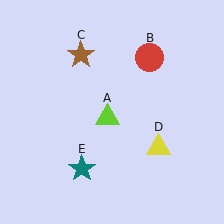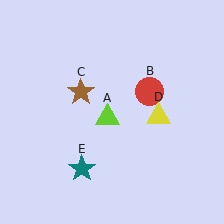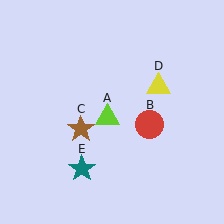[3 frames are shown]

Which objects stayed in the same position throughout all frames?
Lime triangle (object A) and teal star (object E) remained stationary.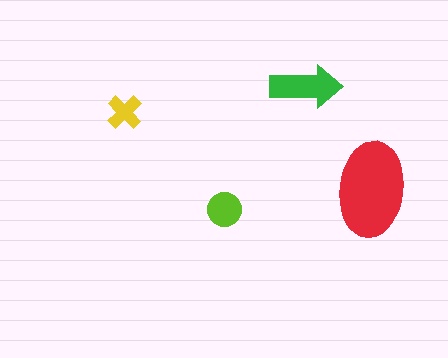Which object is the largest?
The red ellipse.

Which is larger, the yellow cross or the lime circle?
The lime circle.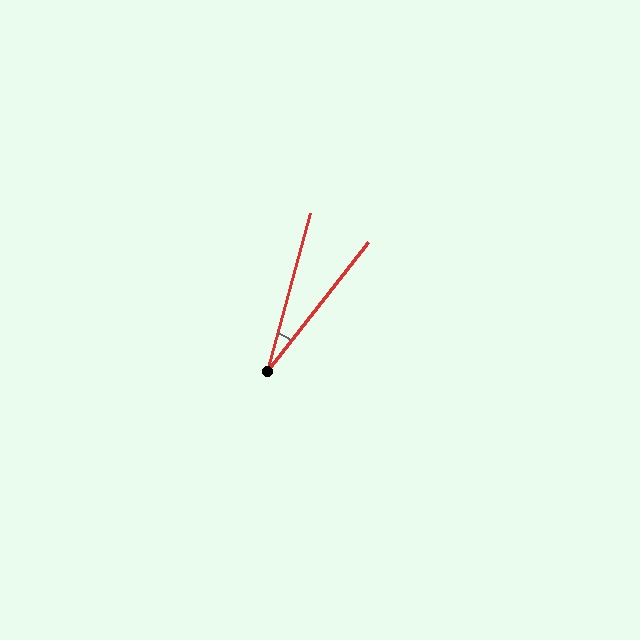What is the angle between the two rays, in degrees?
Approximately 23 degrees.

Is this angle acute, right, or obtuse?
It is acute.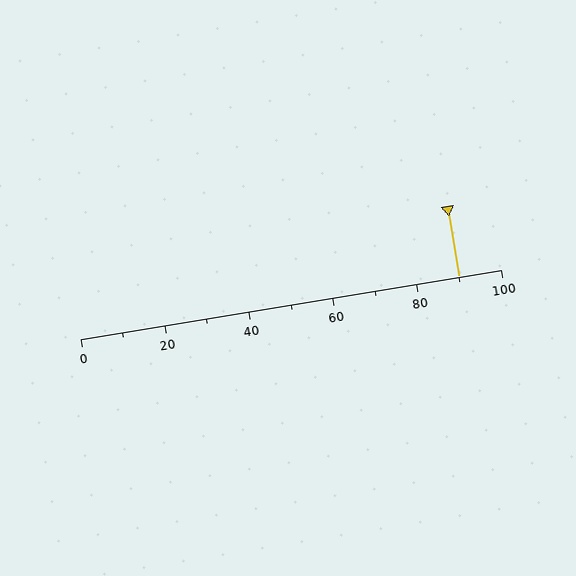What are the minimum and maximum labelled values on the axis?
The axis runs from 0 to 100.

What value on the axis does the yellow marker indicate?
The marker indicates approximately 90.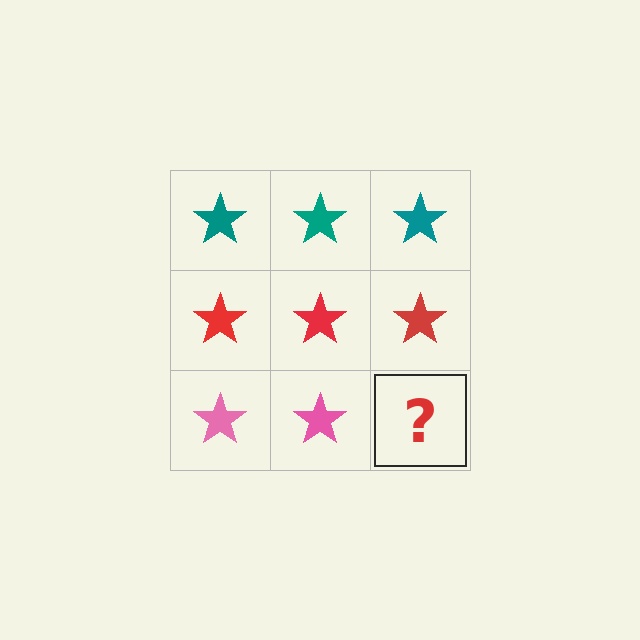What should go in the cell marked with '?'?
The missing cell should contain a pink star.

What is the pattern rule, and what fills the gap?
The rule is that each row has a consistent color. The gap should be filled with a pink star.